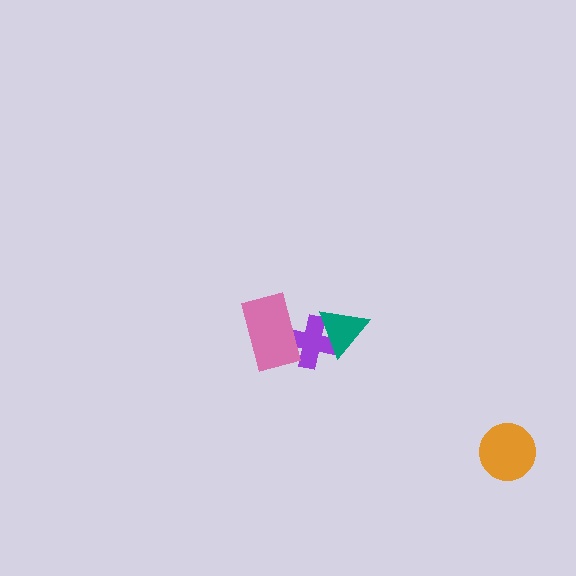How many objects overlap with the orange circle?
0 objects overlap with the orange circle.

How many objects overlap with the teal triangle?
1 object overlaps with the teal triangle.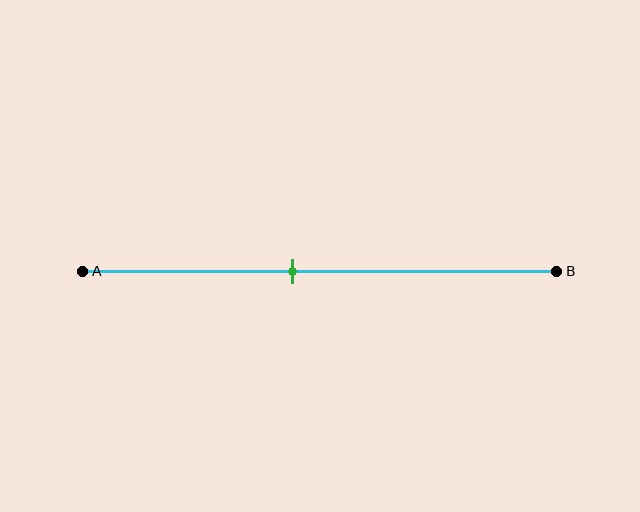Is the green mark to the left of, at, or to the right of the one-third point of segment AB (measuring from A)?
The green mark is to the right of the one-third point of segment AB.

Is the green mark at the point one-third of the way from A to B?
No, the mark is at about 45% from A, not at the 33% one-third point.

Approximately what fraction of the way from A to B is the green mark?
The green mark is approximately 45% of the way from A to B.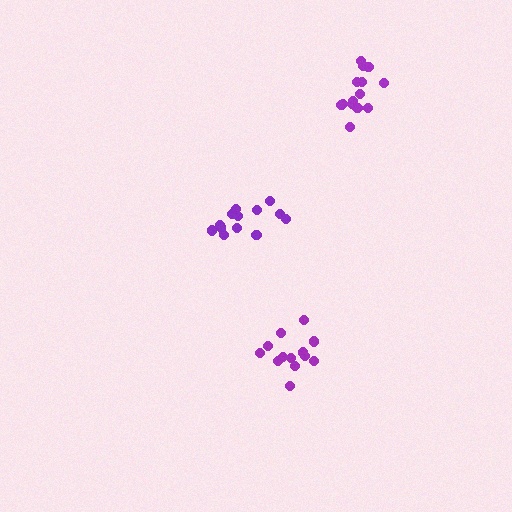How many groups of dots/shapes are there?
There are 3 groups.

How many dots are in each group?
Group 1: 13 dots, Group 2: 13 dots, Group 3: 15 dots (41 total).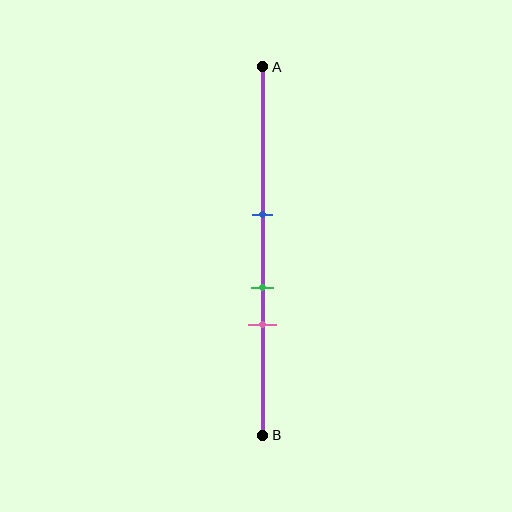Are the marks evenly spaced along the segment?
Yes, the marks are approximately evenly spaced.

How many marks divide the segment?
There are 3 marks dividing the segment.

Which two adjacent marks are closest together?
The green and pink marks are the closest adjacent pair.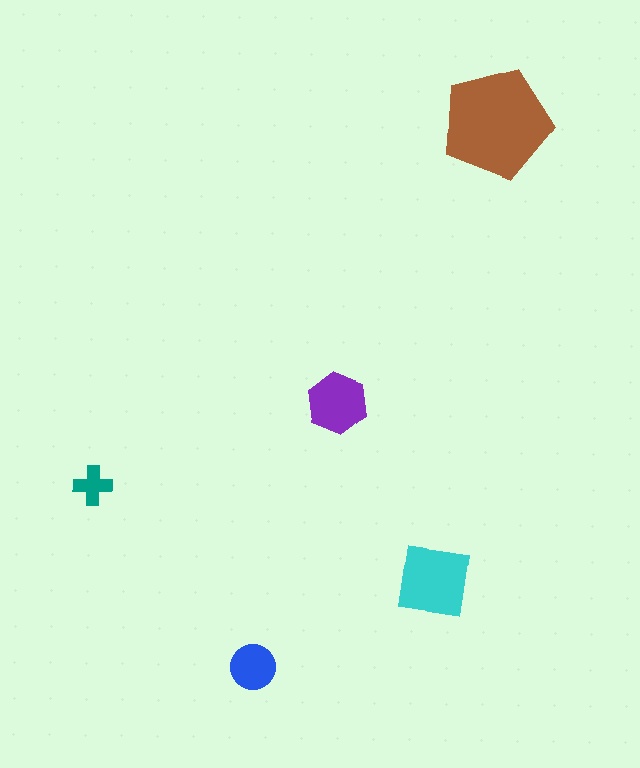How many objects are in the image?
There are 5 objects in the image.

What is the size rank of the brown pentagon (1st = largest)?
1st.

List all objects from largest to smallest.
The brown pentagon, the cyan square, the purple hexagon, the blue circle, the teal cross.